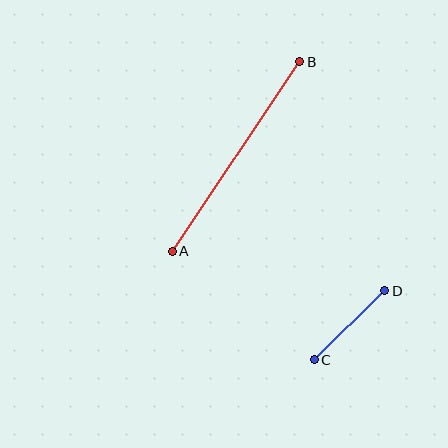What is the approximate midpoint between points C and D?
The midpoint is at approximately (349, 325) pixels.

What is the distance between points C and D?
The distance is approximately 98 pixels.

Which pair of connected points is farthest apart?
Points A and B are farthest apart.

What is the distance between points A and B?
The distance is approximately 228 pixels.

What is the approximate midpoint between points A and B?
The midpoint is at approximately (236, 156) pixels.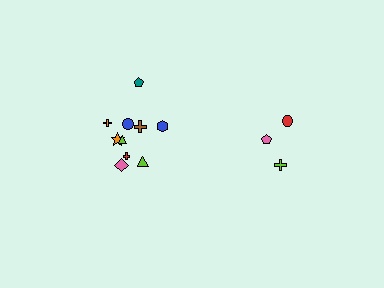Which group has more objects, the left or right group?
The left group.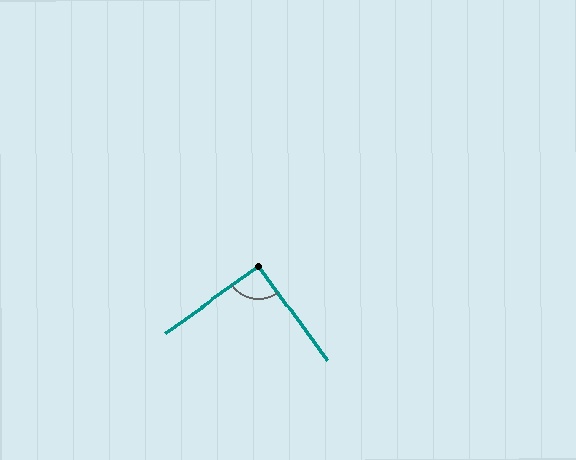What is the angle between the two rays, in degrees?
Approximately 90 degrees.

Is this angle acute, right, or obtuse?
It is approximately a right angle.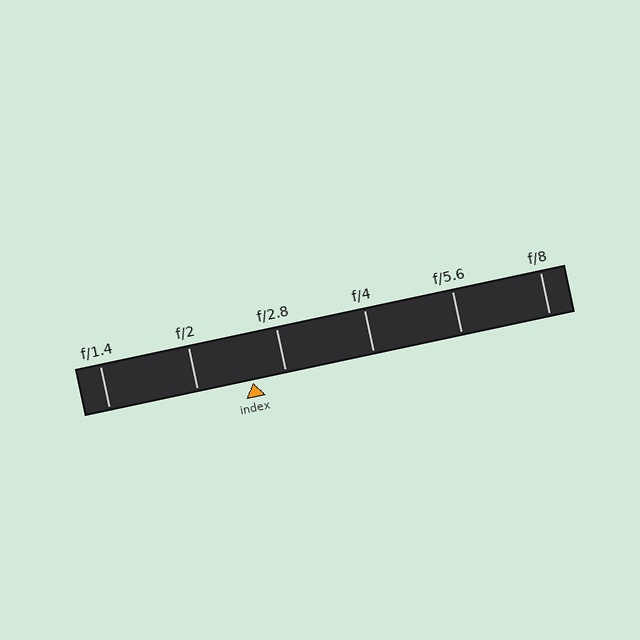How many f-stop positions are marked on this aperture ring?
There are 6 f-stop positions marked.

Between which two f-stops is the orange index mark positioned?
The index mark is between f/2 and f/2.8.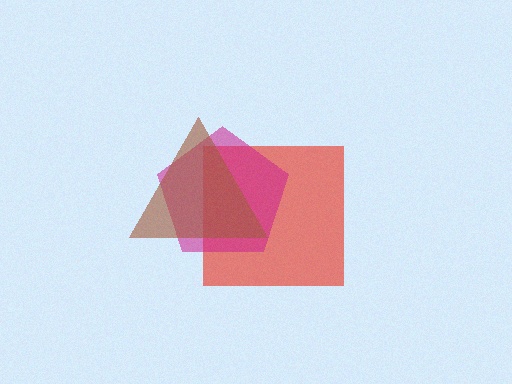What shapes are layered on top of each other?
The layered shapes are: a red square, a magenta pentagon, a brown triangle.